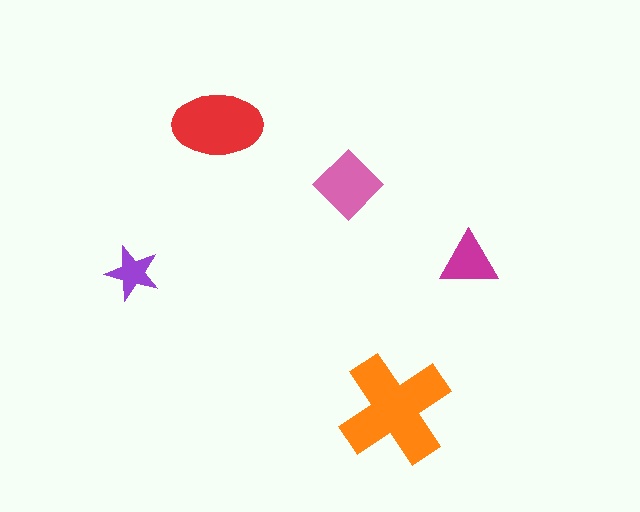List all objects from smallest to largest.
The purple star, the magenta triangle, the pink diamond, the red ellipse, the orange cross.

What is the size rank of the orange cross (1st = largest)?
1st.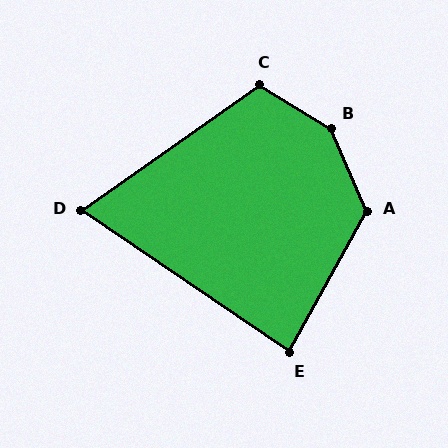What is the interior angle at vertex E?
Approximately 85 degrees (acute).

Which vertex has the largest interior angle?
B, at approximately 145 degrees.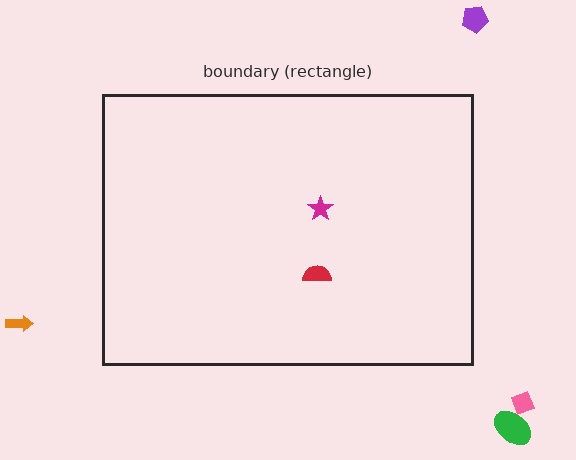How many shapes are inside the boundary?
2 inside, 4 outside.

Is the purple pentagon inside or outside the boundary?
Outside.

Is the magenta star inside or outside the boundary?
Inside.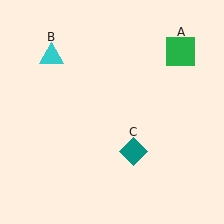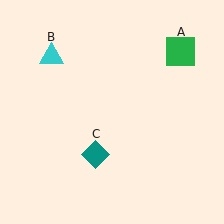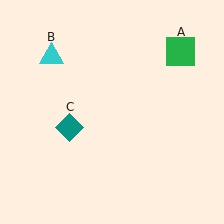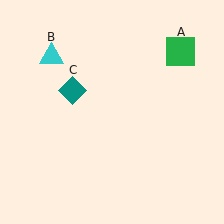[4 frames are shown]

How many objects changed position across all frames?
1 object changed position: teal diamond (object C).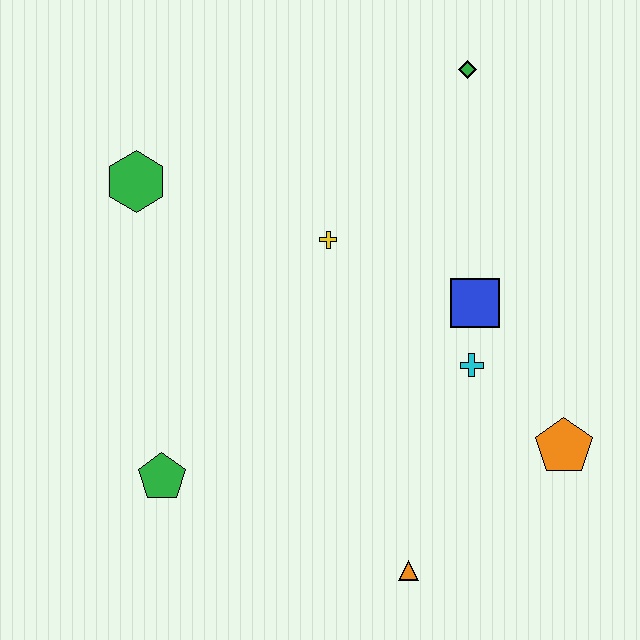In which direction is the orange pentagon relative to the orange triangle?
The orange pentagon is to the right of the orange triangle.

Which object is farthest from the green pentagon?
The green diamond is farthest from the green pentagon.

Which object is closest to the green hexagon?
The yellow cross is closest to the green hexagon.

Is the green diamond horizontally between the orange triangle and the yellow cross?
No